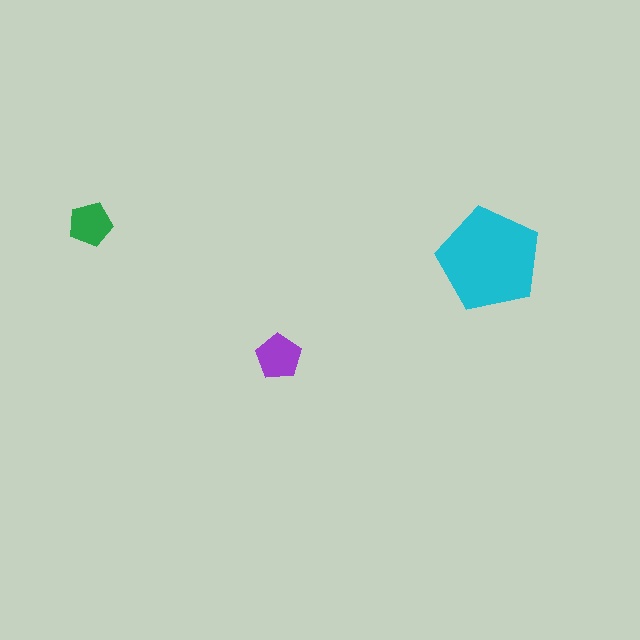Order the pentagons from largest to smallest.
the cyan one, the purple one, the green one.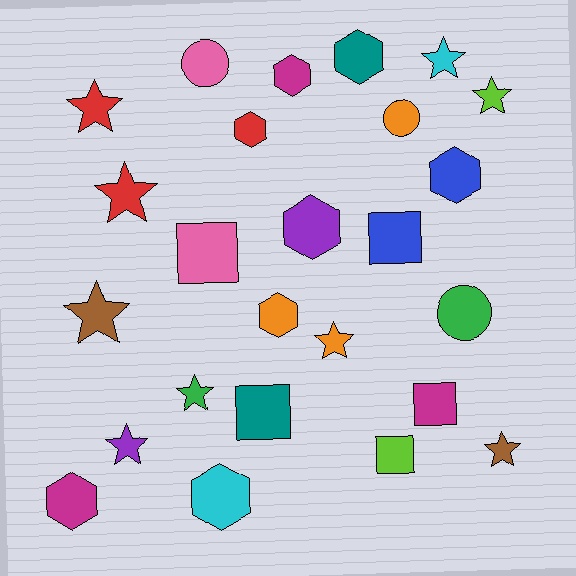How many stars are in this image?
There are 9 stars.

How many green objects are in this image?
There are 2 green objects.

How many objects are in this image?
There are 25 objects.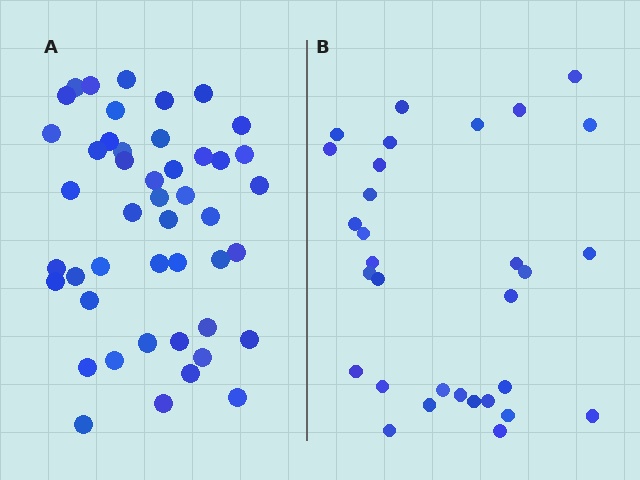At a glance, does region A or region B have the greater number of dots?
Region A (the left region) has more dots.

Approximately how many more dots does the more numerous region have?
Region A has approximately 15 more dots than region B.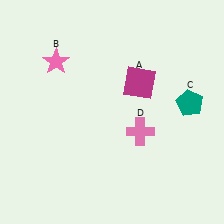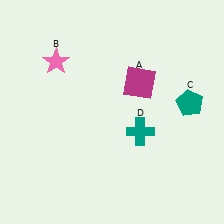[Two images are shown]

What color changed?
The cross (D) changed from pink in Image 1 to teal in Image 2.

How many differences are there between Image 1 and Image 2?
There is 1 difference between the two images.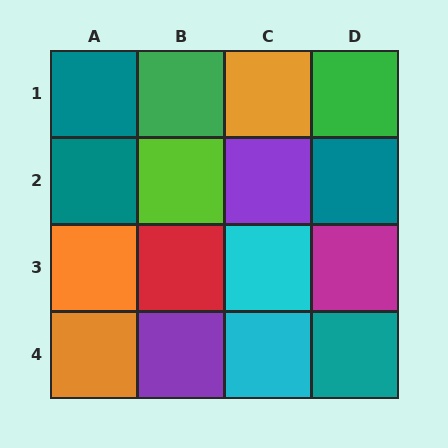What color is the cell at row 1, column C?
Orange.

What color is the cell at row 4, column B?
Purple.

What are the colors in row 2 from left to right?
Teal, lime, purple, teal.